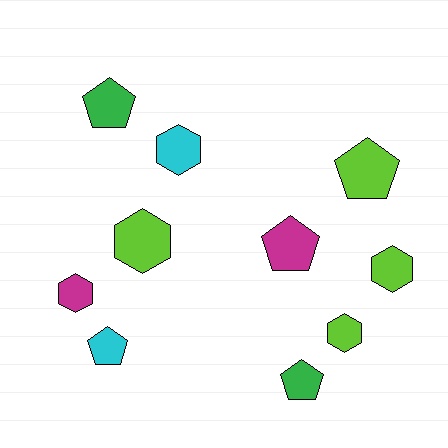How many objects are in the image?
There are 10 objects.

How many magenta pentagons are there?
There is 1 magenta pentagon.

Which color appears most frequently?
Lime, with 4 objects.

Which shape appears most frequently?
Pentagon, with 5 objects.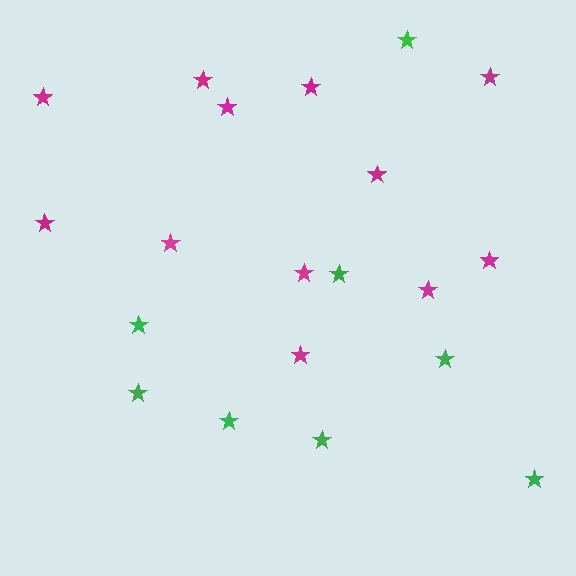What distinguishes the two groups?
There are 2 groups: one group of green stars (8) and one group of magenta stars (12).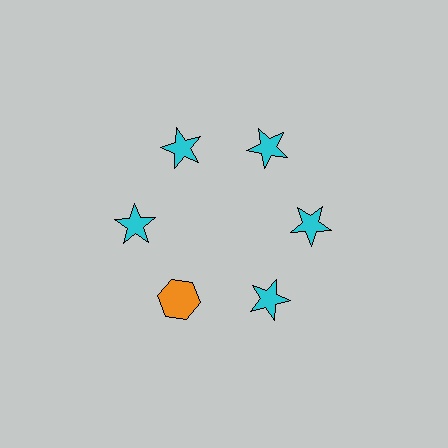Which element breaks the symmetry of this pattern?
The orange hexagon at roughly the 7 o'clock position breaks the symmetry. All other shapes are cyan stars.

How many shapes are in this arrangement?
There are 6 shapes arranged in a ring pattern.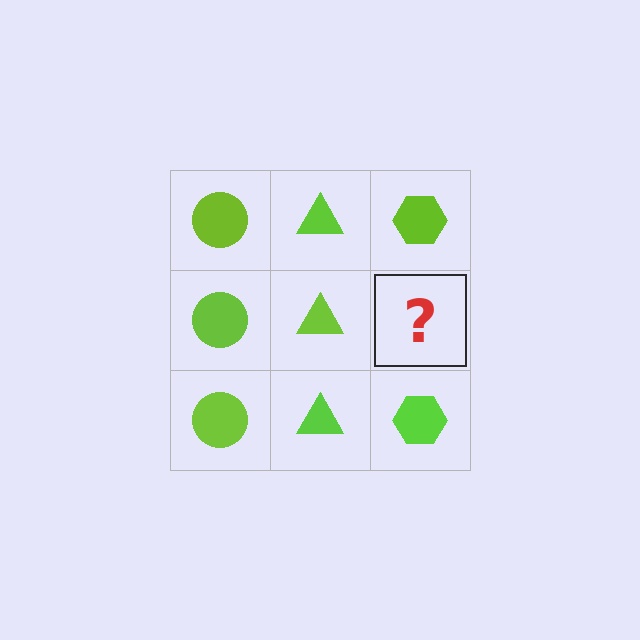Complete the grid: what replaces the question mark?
The question mark should be replaced with a lime hexagon.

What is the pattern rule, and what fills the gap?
The rule is that each column has a consistent shape. The gap should be filled with a lime hexagon.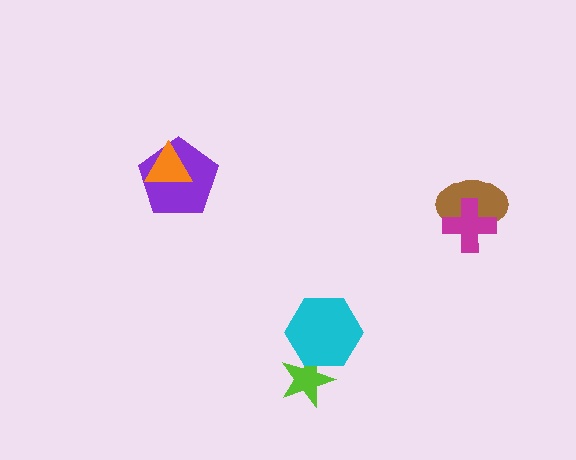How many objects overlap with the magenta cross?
1 object overlaps with the magenta cross.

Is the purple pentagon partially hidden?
Yes, it is partially covered by another shape.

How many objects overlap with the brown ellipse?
1 object overlaps with the brown ellipse.